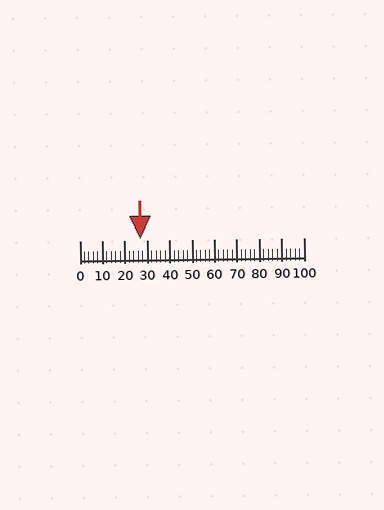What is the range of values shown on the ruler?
The ruler shows values from 0 to 100.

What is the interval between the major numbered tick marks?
The major tick marks are spaced 10 units apart.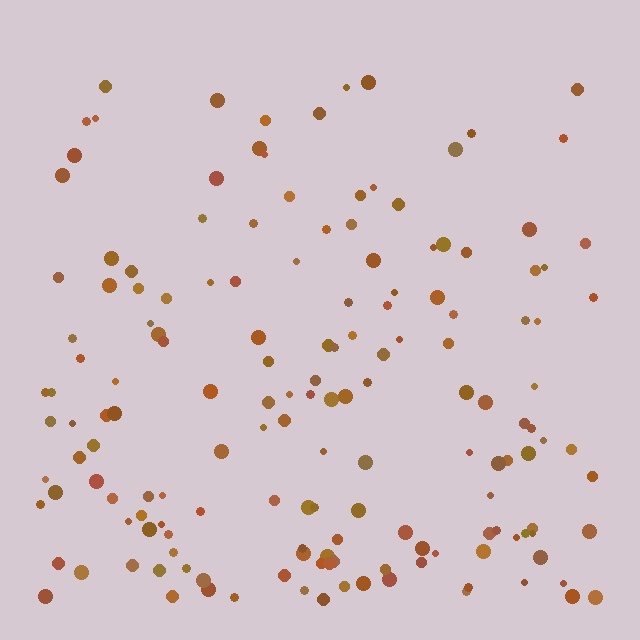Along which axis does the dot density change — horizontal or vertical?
Vertical.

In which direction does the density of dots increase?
From top to bottom, with the bottom side densest.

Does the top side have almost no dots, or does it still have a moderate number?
Still a moderate number, just noticeably fewer than the bottom.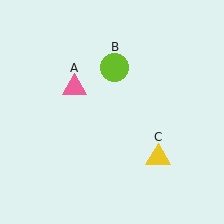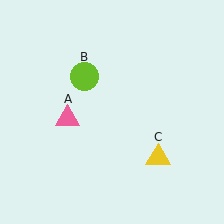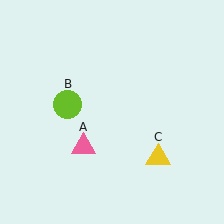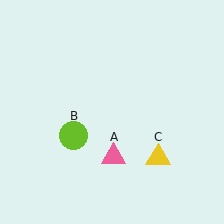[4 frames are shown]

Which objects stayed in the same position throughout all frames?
Yellow triangle (object C) remained stationary.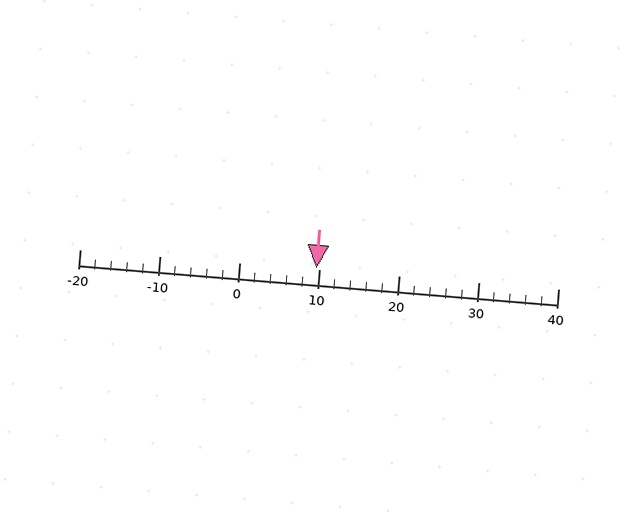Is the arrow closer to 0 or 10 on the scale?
The arrow is closer to 10.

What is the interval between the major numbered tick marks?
The major tick marks are spaced 10 units apart.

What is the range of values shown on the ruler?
The ruler shows values from -20 to 40.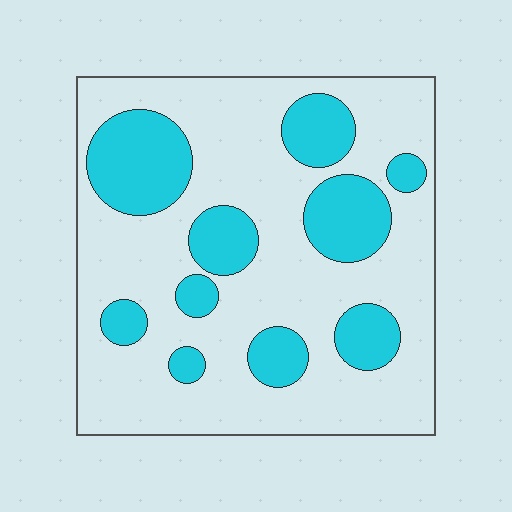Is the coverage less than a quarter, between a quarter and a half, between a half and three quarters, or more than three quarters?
Between a quarter and a half.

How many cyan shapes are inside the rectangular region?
10.